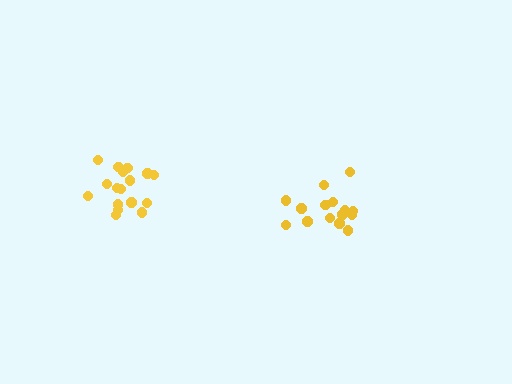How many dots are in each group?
Group 1: 15 dots, Group 2: 17 dots (32 total).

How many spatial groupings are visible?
There are 2 spatial groupings.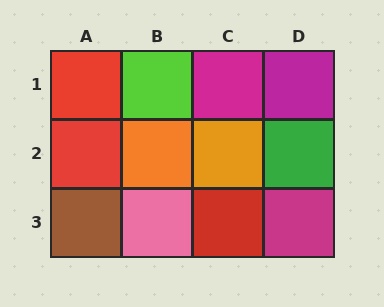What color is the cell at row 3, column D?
Magenta.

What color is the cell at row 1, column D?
Magenta.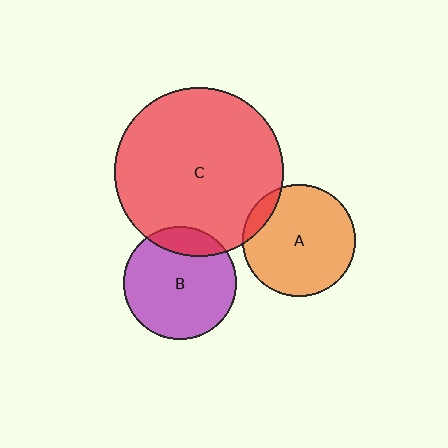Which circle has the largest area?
Circle C (red).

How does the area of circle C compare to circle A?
Approximately 2.2 times.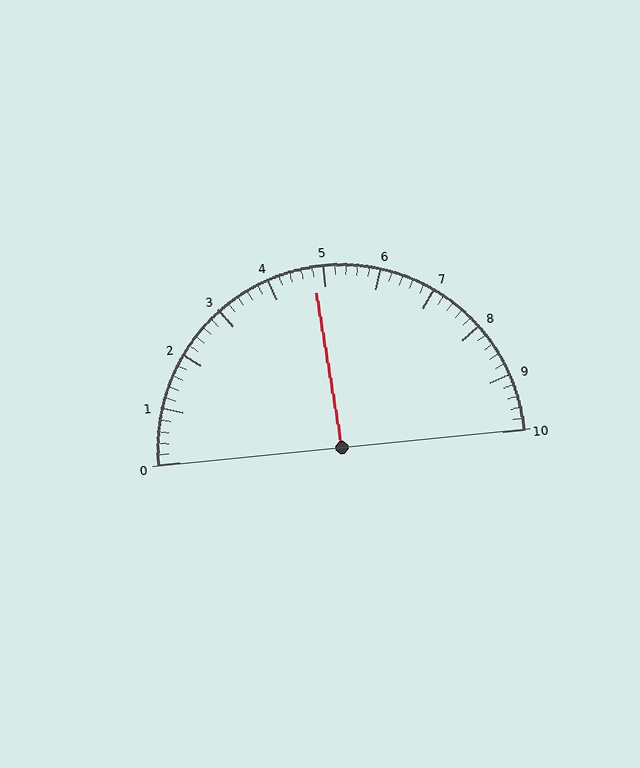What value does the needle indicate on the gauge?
The needle indicates approximately 4.8.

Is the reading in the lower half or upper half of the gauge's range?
The reading is in the lower half of the range (0 to 10).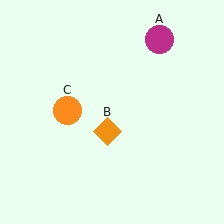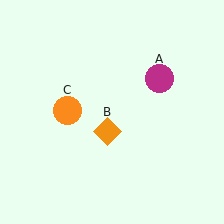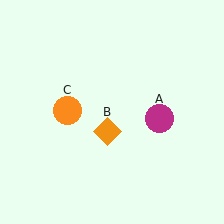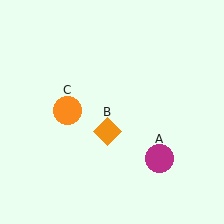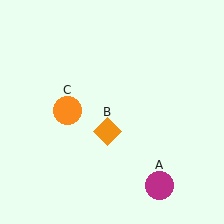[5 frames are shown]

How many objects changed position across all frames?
1 object changed position: magenta circle (object A).